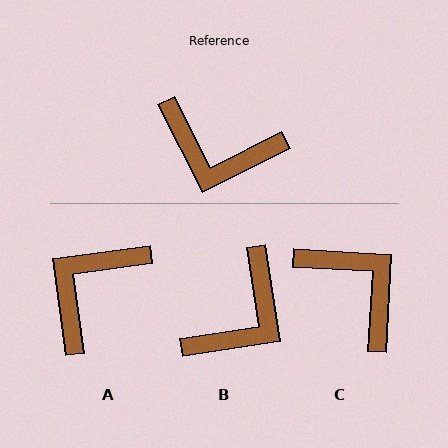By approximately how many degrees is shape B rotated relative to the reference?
Approximately 72 degrees counter-clockwise.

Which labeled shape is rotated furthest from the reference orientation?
C, about 150 degrees away.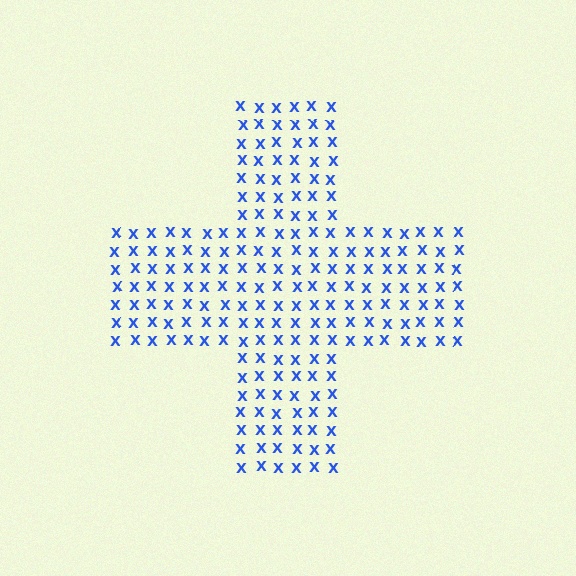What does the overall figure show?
The overall figure shows a cross.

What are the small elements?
The small elements are letter X's.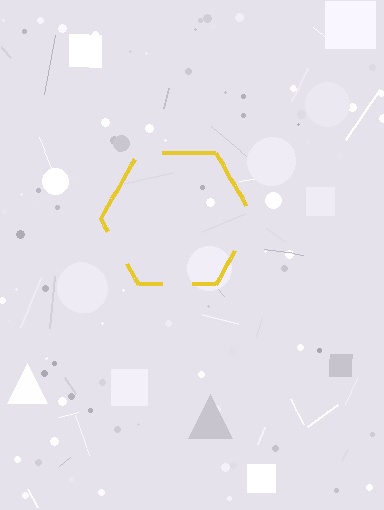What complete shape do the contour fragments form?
The contour fragments form a hexagon.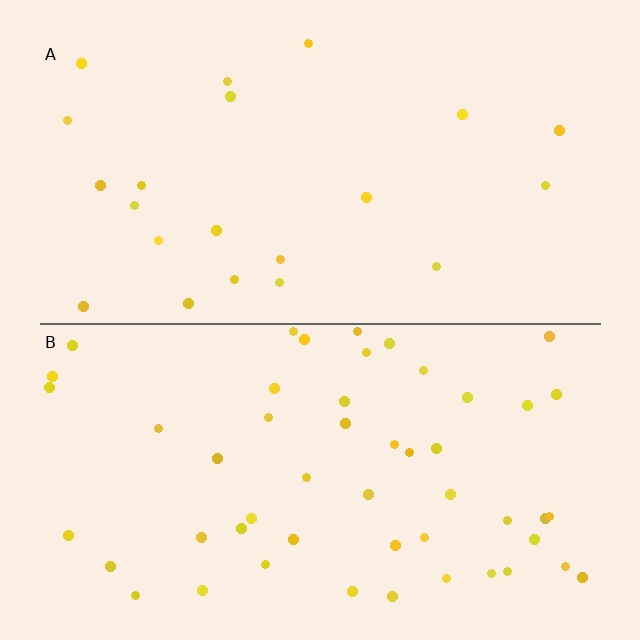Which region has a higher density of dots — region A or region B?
B (the bottom).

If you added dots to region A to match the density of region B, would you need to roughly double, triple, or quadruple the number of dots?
Approximately double.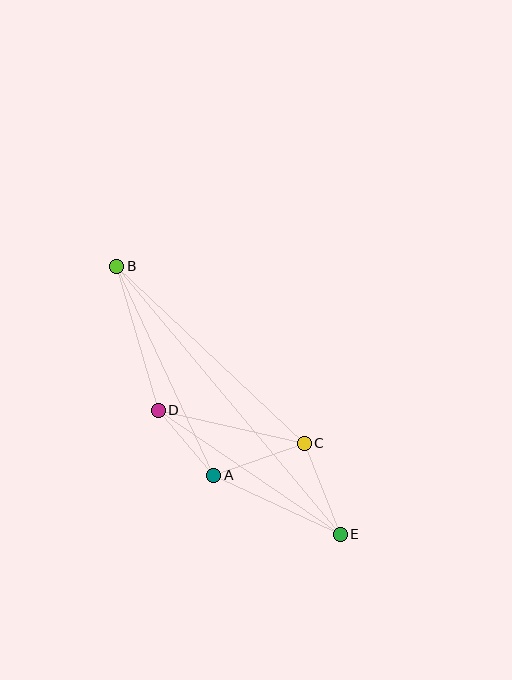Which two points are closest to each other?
Points A and D are closest to each other.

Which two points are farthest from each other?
Points B and E are farthest from each other.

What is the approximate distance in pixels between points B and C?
The distance between B and C is approximately 258 pixels.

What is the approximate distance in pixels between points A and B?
The distance between A and B is approximately 231 pixels.